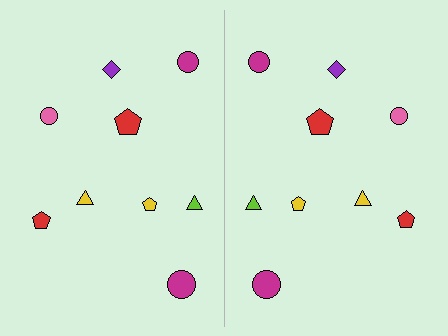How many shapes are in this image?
There are 18 shapes in this image.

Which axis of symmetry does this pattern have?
The pattern has a vertical axis of symmetry running through the center of the image.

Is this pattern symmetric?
Yes, this pattern has bilateral (reflection) symmetry.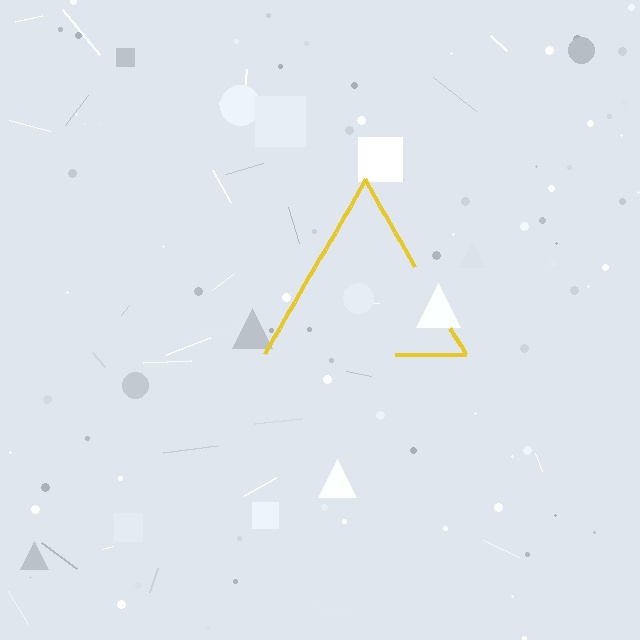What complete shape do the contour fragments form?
The contour fragments form a triangle.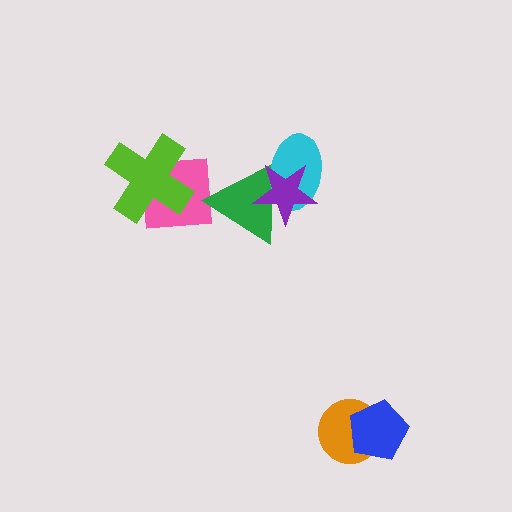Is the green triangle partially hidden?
Yes, it is partially covered by another shape.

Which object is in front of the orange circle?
The blue pentagon is in front of the orange circle.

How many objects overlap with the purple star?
2 objects overlap with the purple star.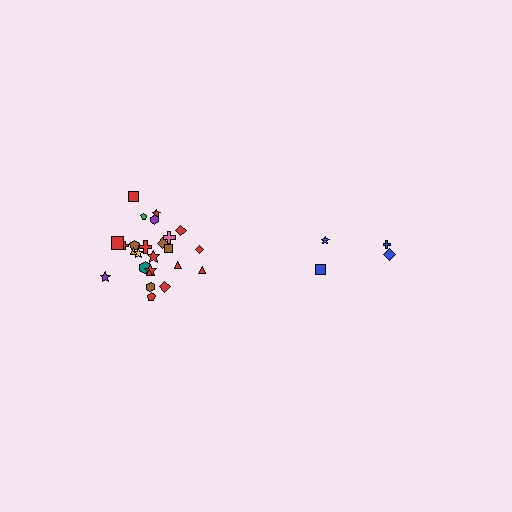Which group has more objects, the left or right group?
The left group.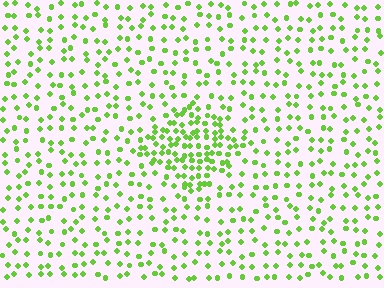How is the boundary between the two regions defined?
The boundary is defined by a change in element density (approximately 2.3x ratio). All elements are the same color, size, and shape.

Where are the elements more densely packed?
The elements are more densely packed inside the diamond boundary.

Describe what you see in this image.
The image contains small lime elements arranged at two different densities. A diamond-shaped region is visible where the elements are more densely packed than the surrounding area.